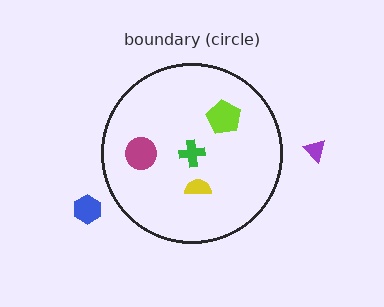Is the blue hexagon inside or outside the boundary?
Outside.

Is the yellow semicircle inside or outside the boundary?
Inside.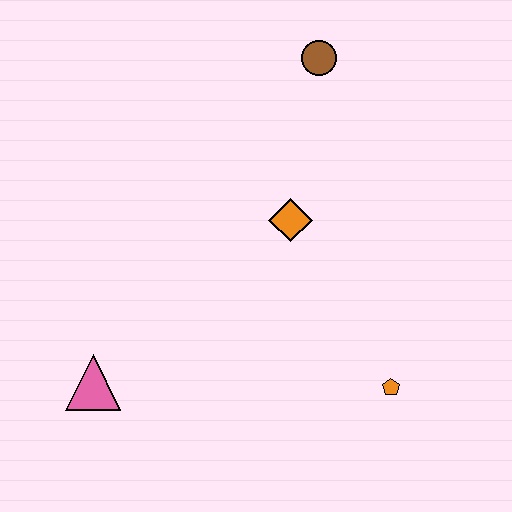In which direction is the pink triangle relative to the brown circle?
The pink triangle is below the brown circle.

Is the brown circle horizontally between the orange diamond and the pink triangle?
No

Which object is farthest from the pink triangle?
The brown circle is farthest from the pink triangle.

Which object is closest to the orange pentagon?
The orange diamond is closest to the orange pentagon.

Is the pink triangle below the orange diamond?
Yes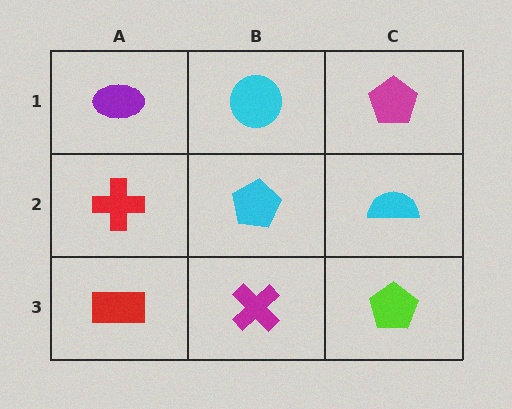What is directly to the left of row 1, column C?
A cyan circle.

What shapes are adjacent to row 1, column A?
A red cross (row 2, column A), a cyan circle (row 1, column B).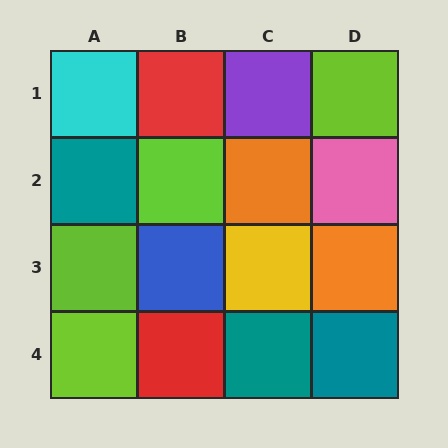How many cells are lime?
4 cells are lime.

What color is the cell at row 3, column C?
Yellow.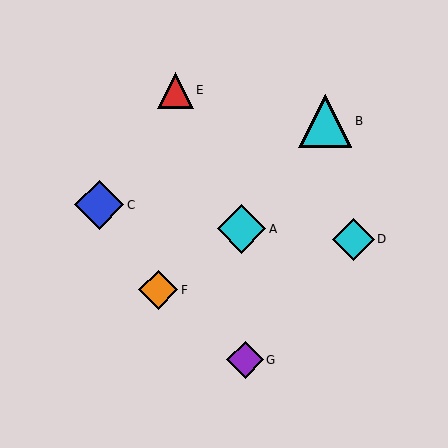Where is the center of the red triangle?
The center of the red triangle is at (175, 90).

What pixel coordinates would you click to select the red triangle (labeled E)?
Click at (175, 90) to select the red triangle E.